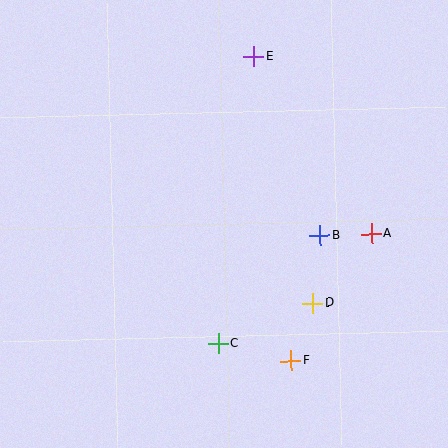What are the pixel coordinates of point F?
Point F is at (291, 361).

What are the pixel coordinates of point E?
Point E is at (253, 57).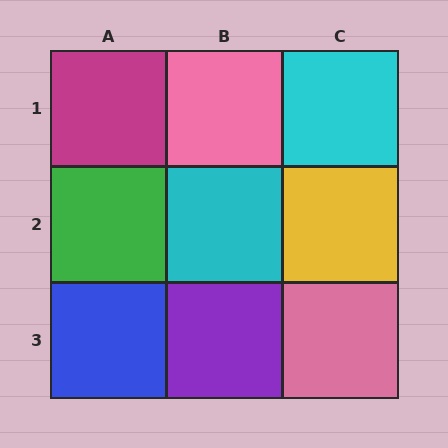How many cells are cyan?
2 cells are cyan.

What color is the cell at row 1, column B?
Pink.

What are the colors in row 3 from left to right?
Blue, purple, pink.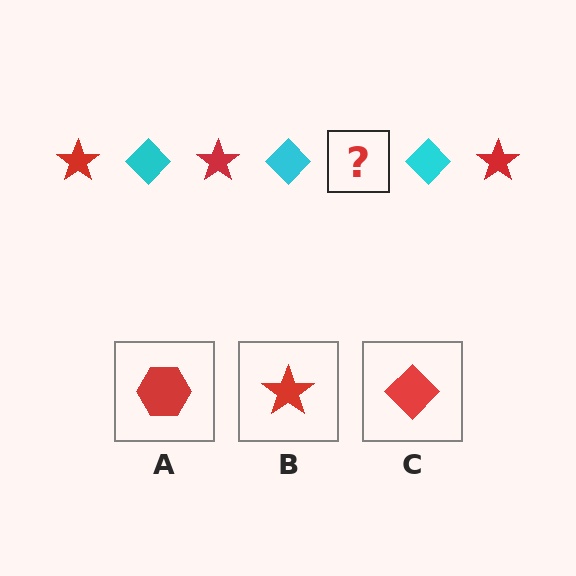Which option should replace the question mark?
Option B.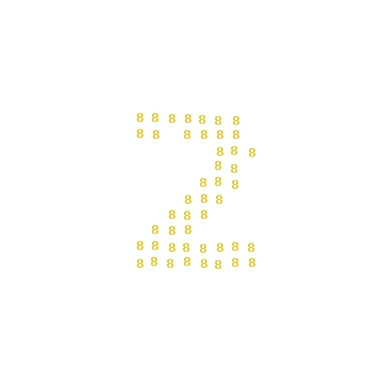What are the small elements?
The small elements are digit 8's.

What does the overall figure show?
The overall figure shows the digit 2.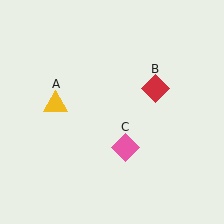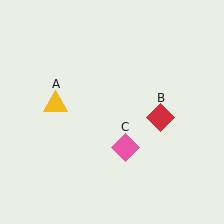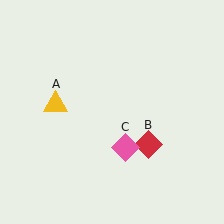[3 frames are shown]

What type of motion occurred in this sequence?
The red diamond (object B) rotated clockwise around the center of the scene.